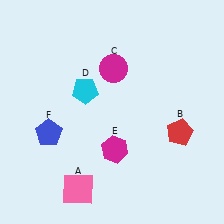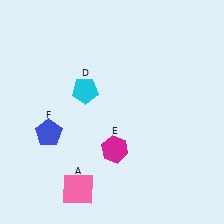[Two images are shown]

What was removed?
The red pentagon (B), the magenta circle (C) were removed in Image 2.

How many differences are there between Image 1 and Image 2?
There are 2 differences between the two images.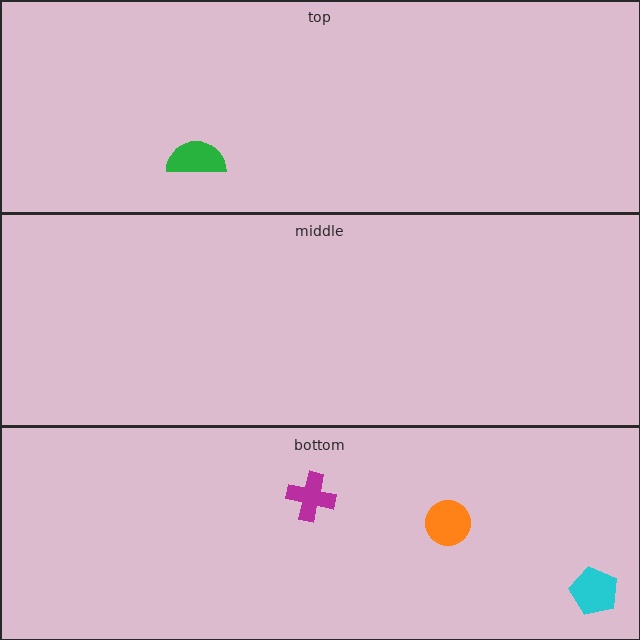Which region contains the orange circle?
The bottom region.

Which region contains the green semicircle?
The top region.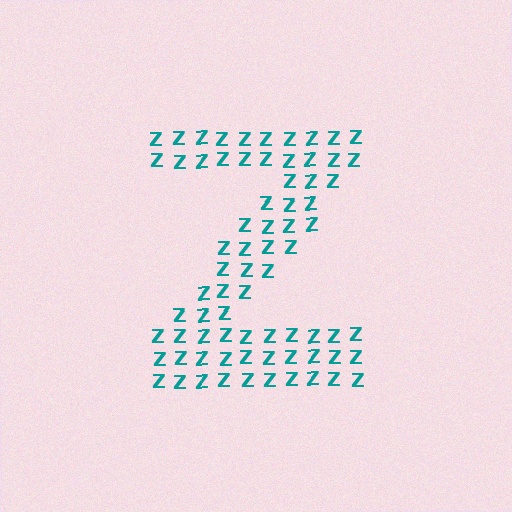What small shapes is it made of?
It is made of small letter Z's.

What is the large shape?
The large shape is the letter Z.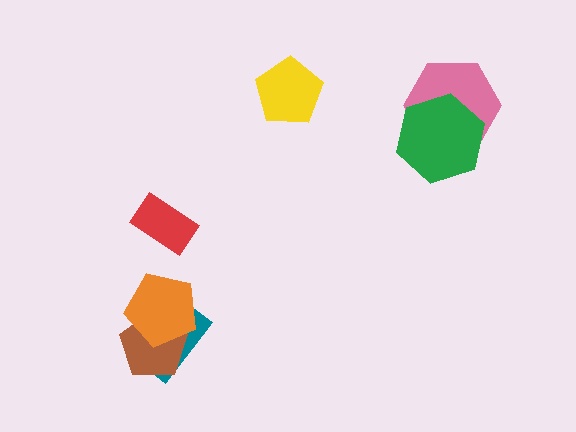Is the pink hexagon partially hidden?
Yes, it is partially covered by another shape.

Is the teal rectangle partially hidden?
Yes, it is partially covered by another shape.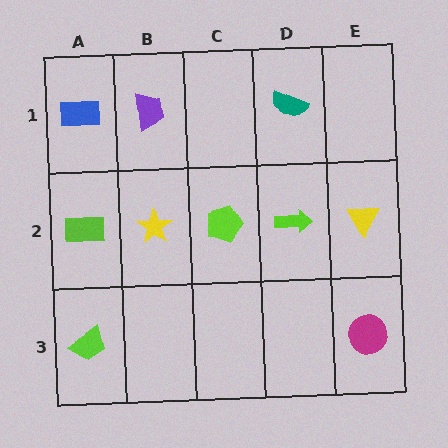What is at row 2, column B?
A yellow star.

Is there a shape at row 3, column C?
No, that cell is empty.